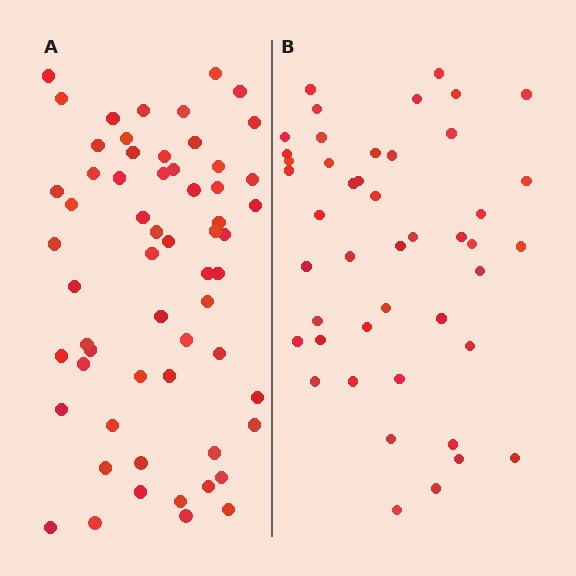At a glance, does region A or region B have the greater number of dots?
Region A (the left region) has more dots.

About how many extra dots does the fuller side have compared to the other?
Region A has approximately 15 more dots than region B.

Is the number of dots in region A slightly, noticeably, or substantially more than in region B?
Region A has noticeably more, but not dramatically so. The ratio is roughly 1.3 to 1.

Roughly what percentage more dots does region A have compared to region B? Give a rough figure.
About 35% more.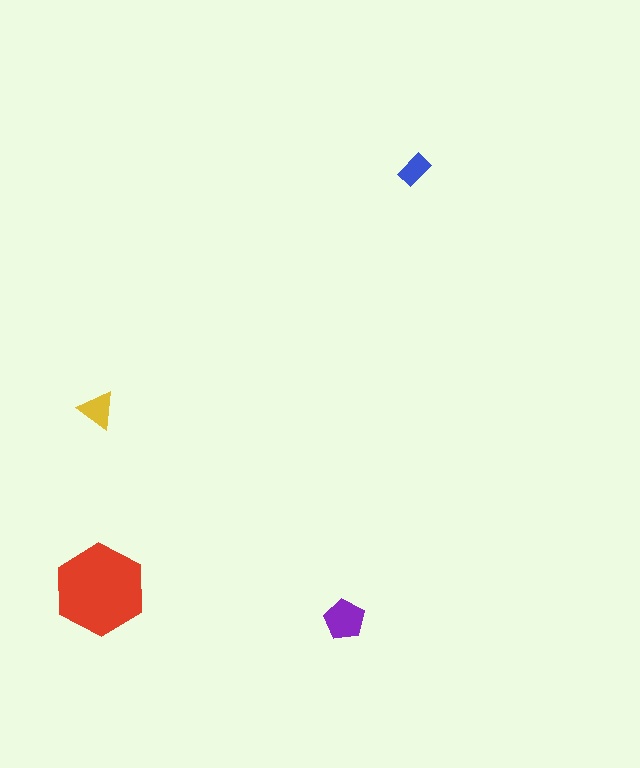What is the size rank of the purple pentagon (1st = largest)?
2nd.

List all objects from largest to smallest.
The red hexagon, the purple pentagon, the yellow triangle, the blue rectangle.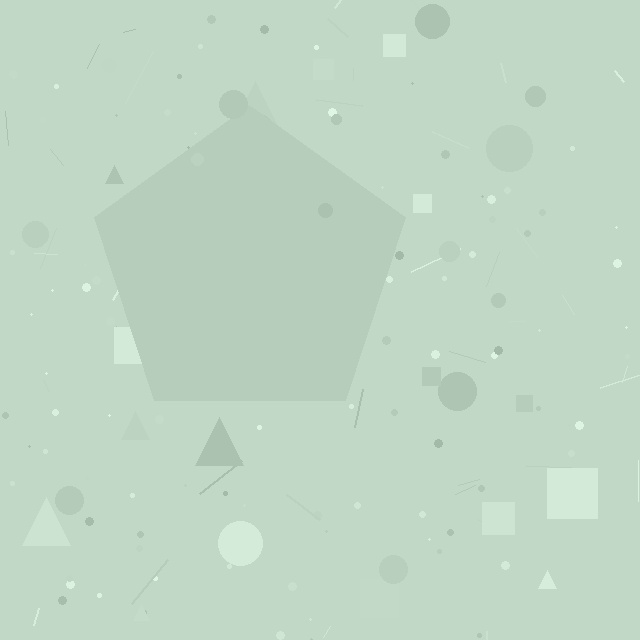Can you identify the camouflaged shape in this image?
The camouflaged shape is a pentagon.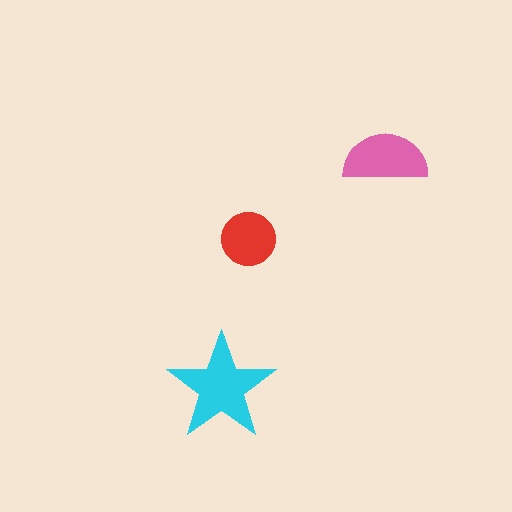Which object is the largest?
The cyan star.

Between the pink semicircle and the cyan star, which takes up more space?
The cyan star.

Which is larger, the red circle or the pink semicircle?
The pink semicircle.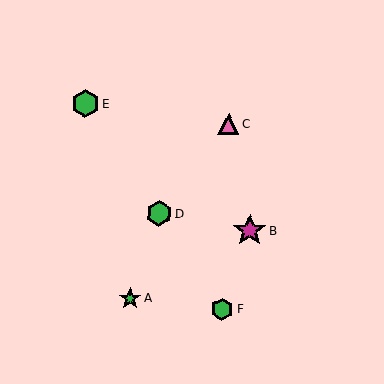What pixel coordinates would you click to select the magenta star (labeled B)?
Click at (250, 231) to select the magenta star B.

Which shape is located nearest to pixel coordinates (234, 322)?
The green hexagon (labeled F) at (222, 309) is nearest to that location.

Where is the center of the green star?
The center of the green star is at (130, 298).